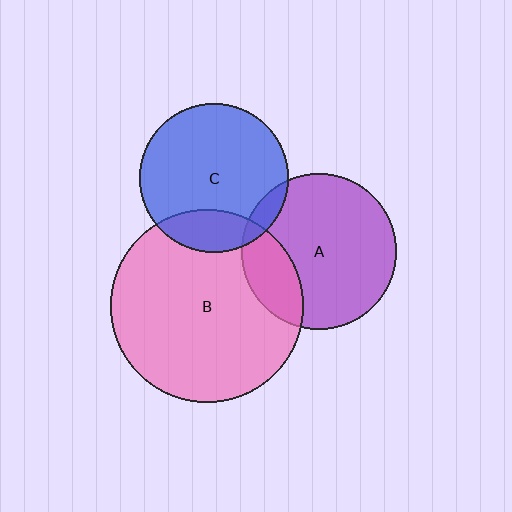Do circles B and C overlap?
Yes.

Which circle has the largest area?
Circle B (pink).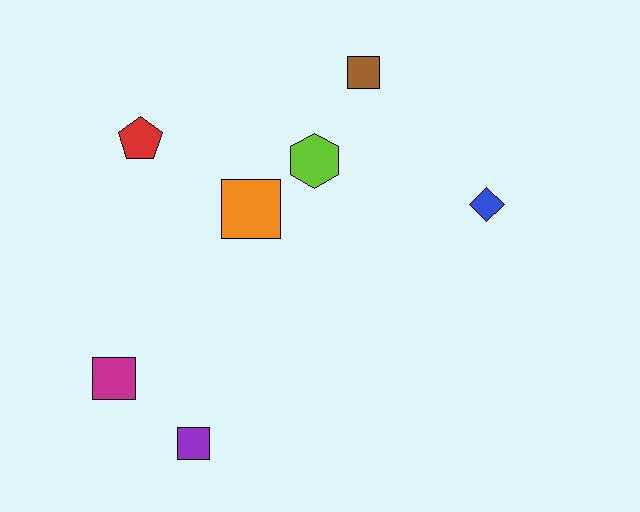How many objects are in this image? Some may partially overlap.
There are 7 objects.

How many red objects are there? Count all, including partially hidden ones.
There is 1 red object.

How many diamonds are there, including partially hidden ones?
There is 1 diamond.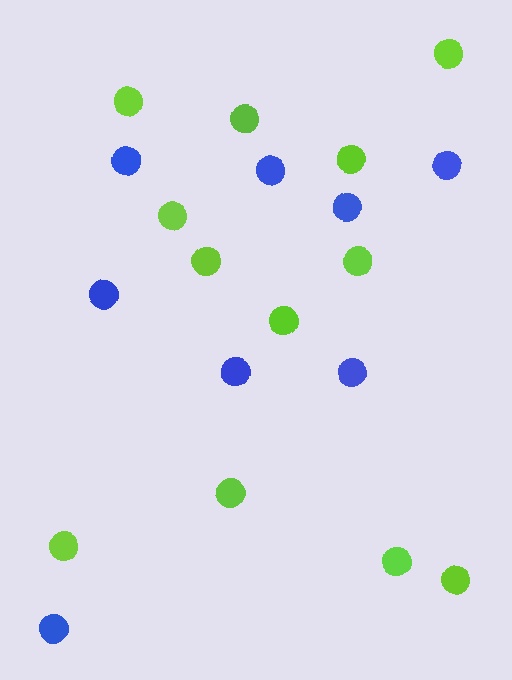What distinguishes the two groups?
There are 2 groups: one group of blue circles (8) and one group of lime circles (12).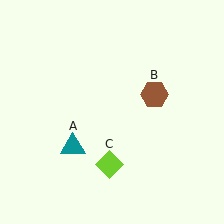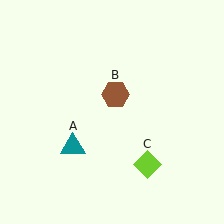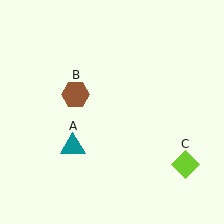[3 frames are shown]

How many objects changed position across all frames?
2 objects changed position: brown hexagon (object B), lime diamond (object C).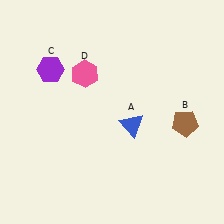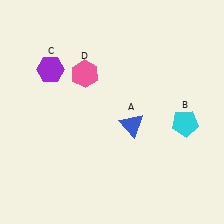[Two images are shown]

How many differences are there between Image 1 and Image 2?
There is 1 difference between the two images.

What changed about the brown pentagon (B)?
In Image 1, B is brown. In Image 2, it changed to cyan.